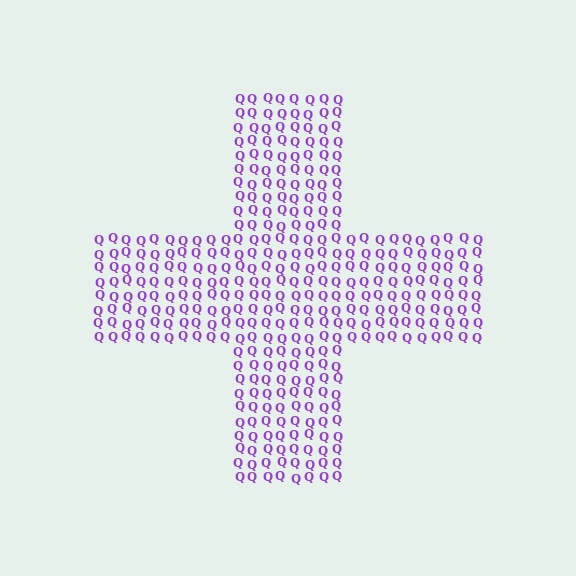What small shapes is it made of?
It is made of small letter Q's.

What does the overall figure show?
The overall figure shows a cross.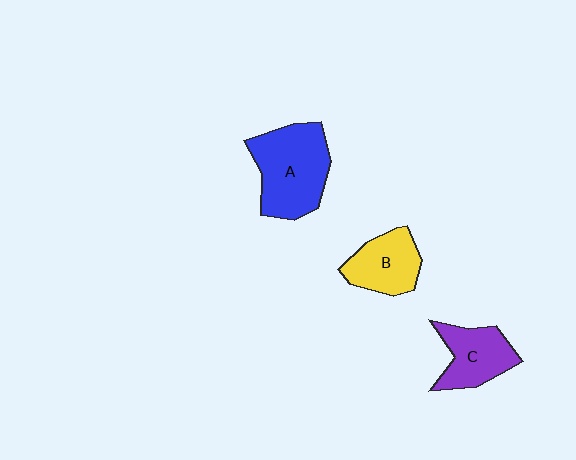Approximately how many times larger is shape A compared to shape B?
Approximately 1.6 times.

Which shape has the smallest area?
Shape B (yellow).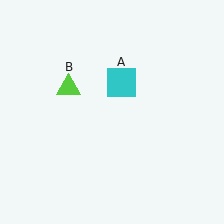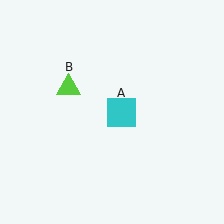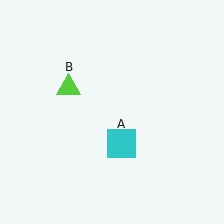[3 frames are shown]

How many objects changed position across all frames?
1 object changed position: cyan square (object A).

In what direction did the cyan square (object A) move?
The cyan square (object A) moved down.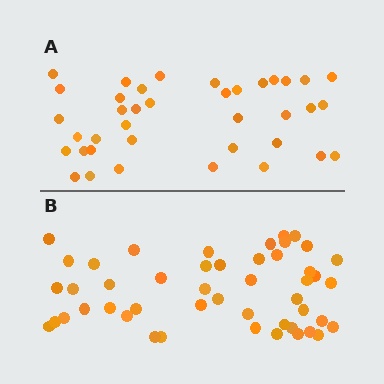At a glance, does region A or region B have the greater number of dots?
Region B (the bottom region) has more dots.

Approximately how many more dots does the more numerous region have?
Region B has roughly 10 or so more dots than region A.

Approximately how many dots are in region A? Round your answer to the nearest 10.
About 40 dots. (The exact count is 38, which rounds to 40.)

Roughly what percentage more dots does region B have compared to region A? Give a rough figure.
About 25% more.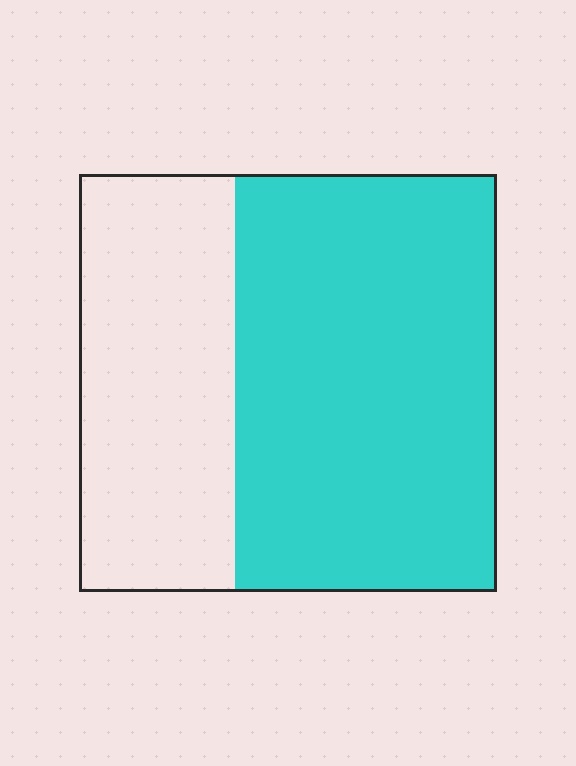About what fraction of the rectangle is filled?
About five eighths (5/8).